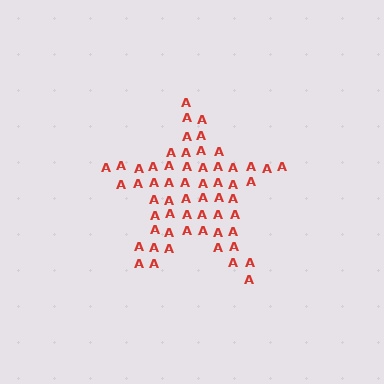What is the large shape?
The large shape is a star.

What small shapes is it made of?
It is made of small letter A's.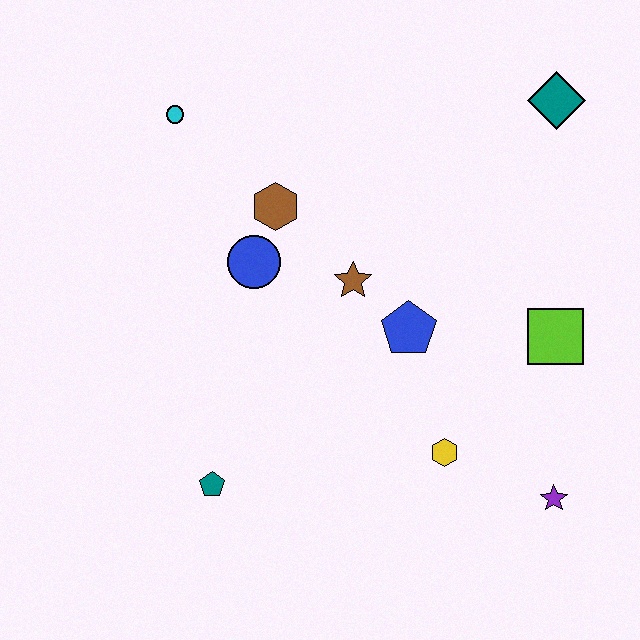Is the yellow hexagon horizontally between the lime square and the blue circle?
Yes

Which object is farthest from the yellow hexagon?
The cyan circle is farthest from the yellow hexagon.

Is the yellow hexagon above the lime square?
No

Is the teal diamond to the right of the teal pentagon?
Yes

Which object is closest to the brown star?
The blue pentagon is closest to the brown star.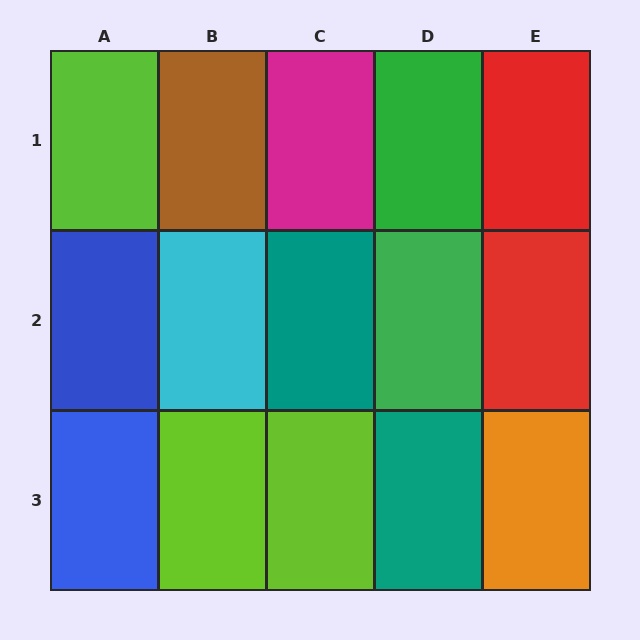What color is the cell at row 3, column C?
Lime.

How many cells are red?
2 cells are red.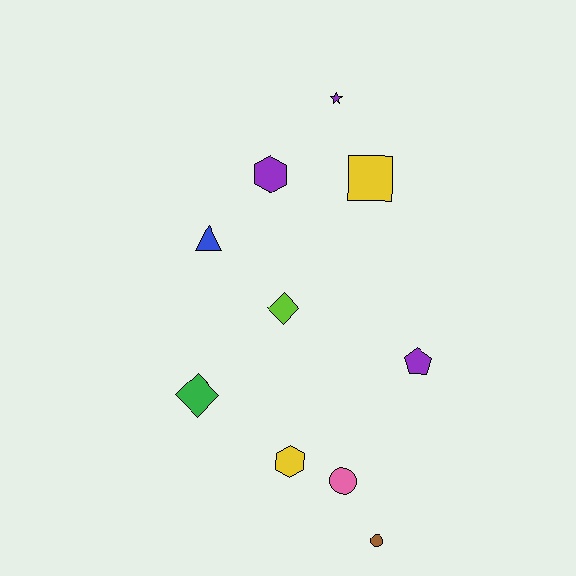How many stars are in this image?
There is 1 star.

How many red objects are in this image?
There are no red objects.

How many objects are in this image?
There are 10 objects.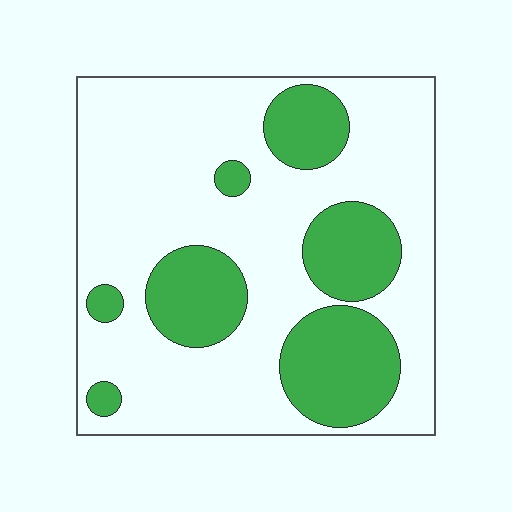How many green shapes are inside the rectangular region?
7.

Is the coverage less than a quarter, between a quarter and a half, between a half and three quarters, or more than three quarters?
Between a quarter and a half.